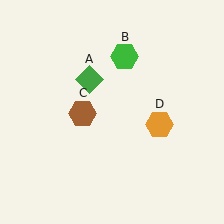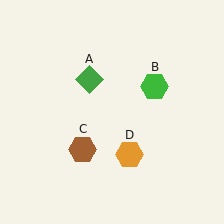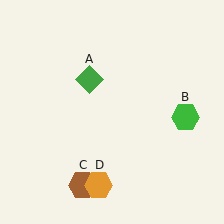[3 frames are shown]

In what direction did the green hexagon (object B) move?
The green hexagon (object B) moved down and to the right.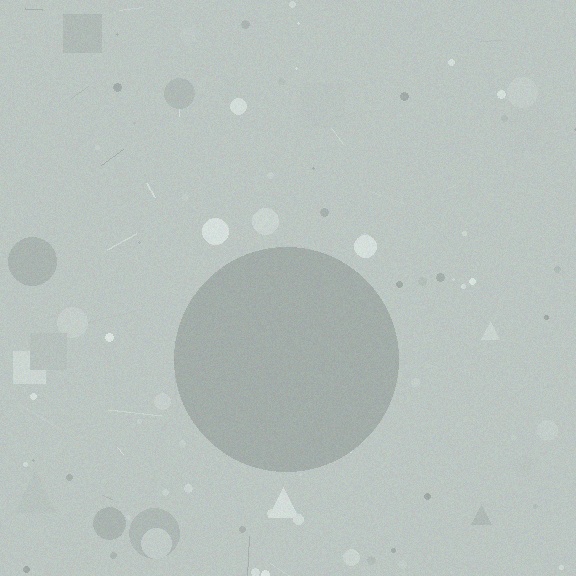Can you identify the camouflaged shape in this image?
The camouflaged shape is a circle.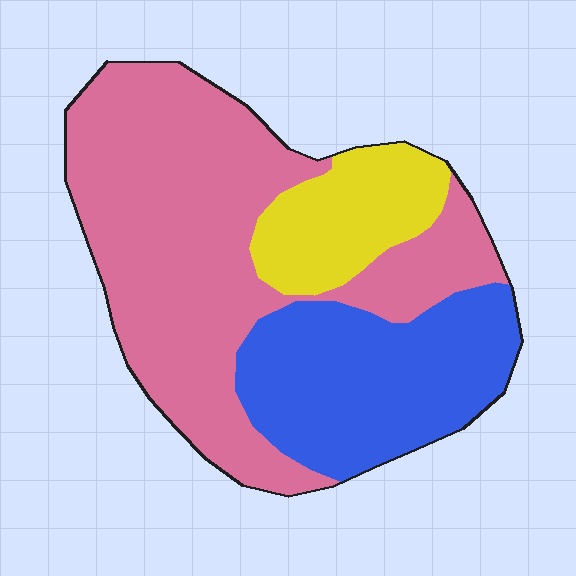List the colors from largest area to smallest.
From largest to smallest: pink, blue, yellow.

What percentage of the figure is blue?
Blue takes up between a sixth and a third of the figure.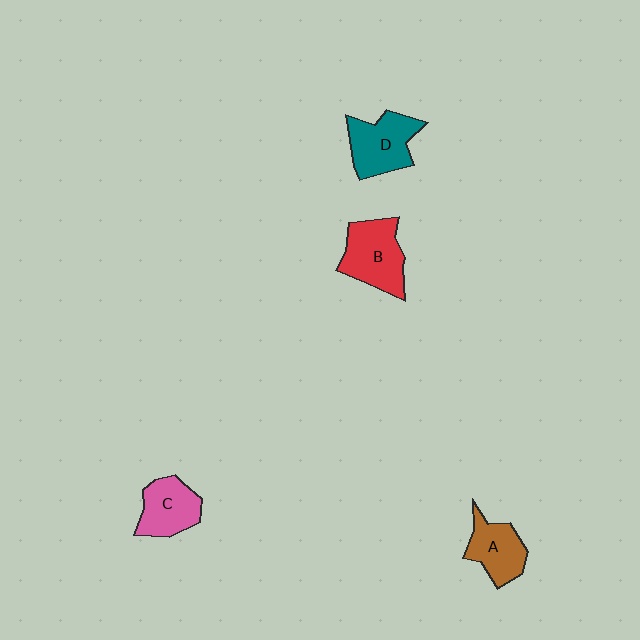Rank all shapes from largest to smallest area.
From largest to smallest: B (red), D (teal), C (pink), A (brown).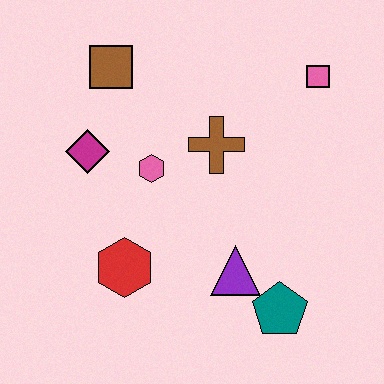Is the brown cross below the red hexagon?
No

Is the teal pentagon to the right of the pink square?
No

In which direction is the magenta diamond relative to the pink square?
The magenta diamond is to the left of the pink square.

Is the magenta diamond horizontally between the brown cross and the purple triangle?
No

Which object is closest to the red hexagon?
The pink hexagon is closest to the red hexagon.